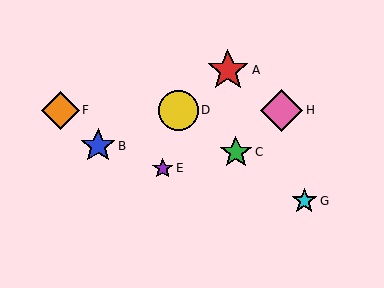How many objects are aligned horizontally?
3 objects (D, F, H) are aligned horizontally.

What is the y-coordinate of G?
Object G is at y≈201.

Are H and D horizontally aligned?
Yes, both are at y≈110.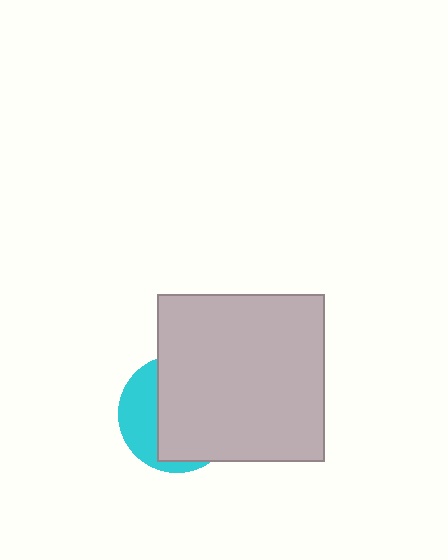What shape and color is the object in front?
The object in front is a light gray square.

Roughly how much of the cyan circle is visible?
A small part of it is visible (roughly 34%).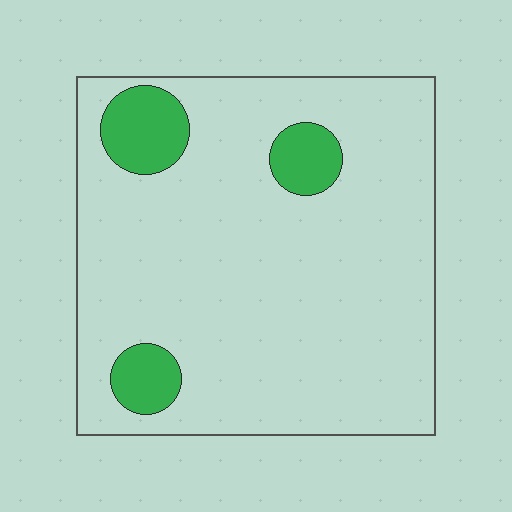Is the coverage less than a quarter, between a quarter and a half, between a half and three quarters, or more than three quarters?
Less than a quarter.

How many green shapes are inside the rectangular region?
3.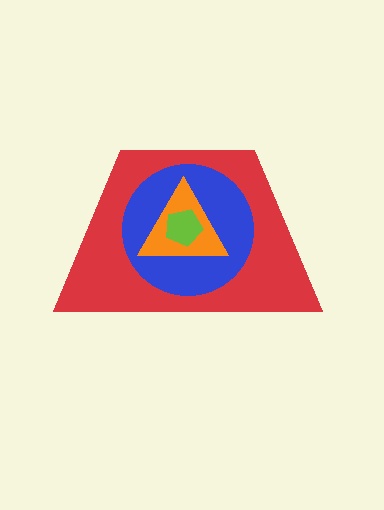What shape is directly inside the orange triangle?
The lime pentagon.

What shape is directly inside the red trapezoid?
The blue circle.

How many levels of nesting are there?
4.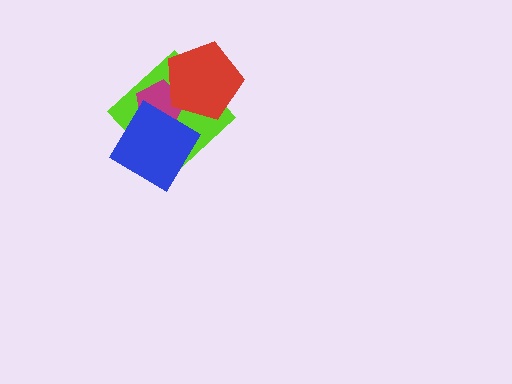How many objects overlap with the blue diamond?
2 objects overlap with the blue diamond.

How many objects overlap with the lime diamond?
3 objects overlap with the lime diamond.